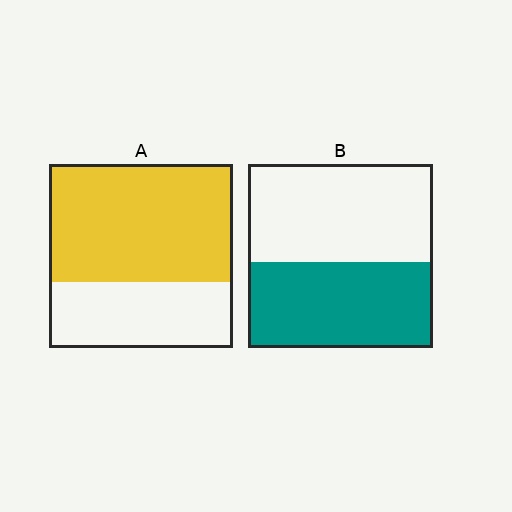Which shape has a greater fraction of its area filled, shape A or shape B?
Shape A.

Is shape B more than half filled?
Roughly half.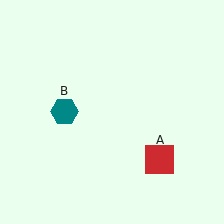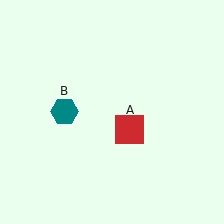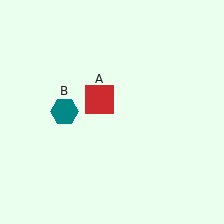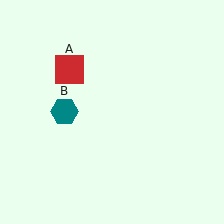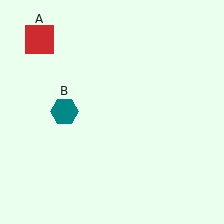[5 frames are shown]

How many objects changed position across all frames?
1 object changed position: red square (object A).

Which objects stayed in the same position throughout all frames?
Teal hexagon (object B) remained stationary.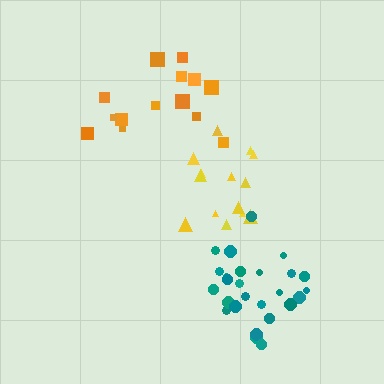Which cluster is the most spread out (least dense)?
Orange.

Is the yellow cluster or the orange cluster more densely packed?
Yellow.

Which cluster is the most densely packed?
Teal.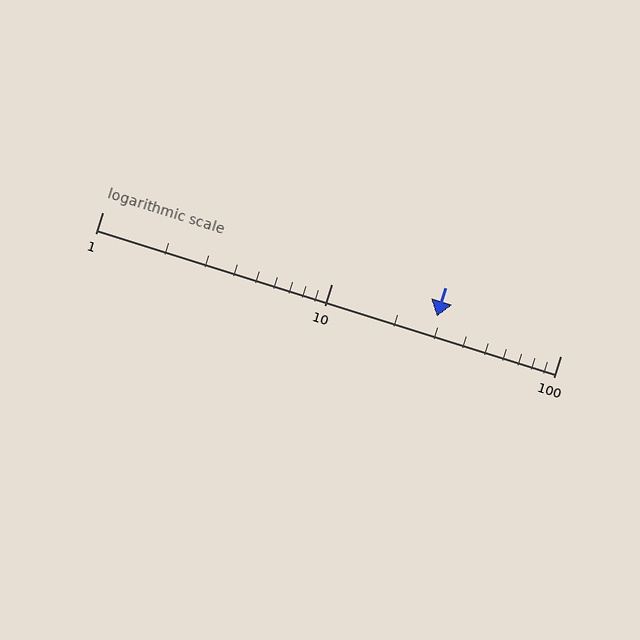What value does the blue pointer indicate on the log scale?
The pointer indicates approximately 29.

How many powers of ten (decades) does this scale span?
The scale spans 2 decades, from 1 to 100.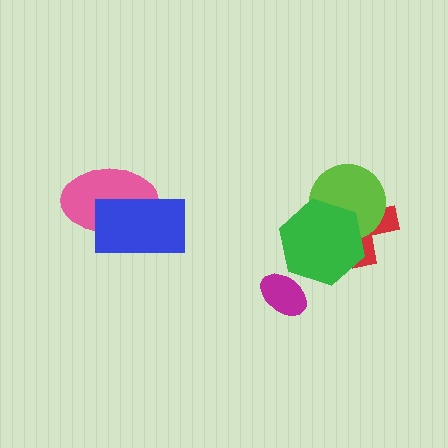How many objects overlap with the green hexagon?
2 objects overlap with the green hexagon.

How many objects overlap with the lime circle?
2 objects overlap with the lime circle.